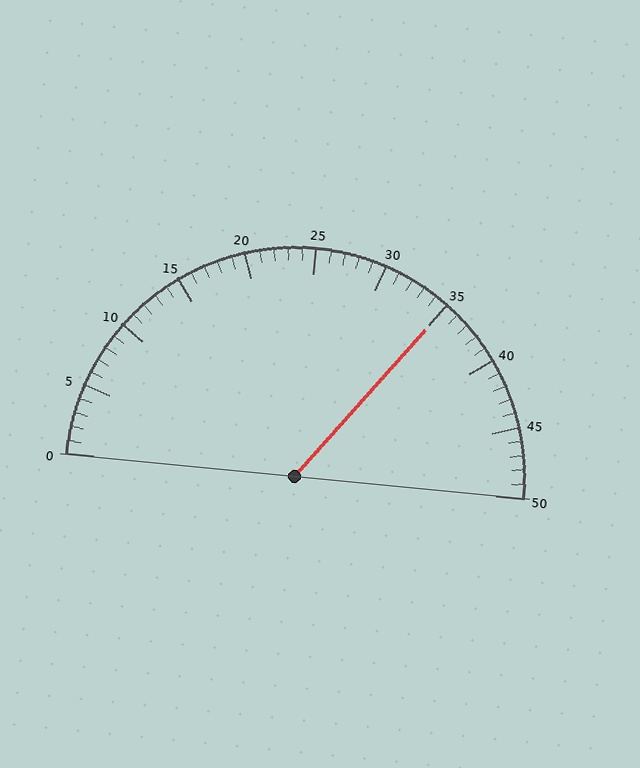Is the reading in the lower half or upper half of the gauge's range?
The reading is in the upper half of the range (0 to 50).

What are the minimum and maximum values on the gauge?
The gauge ranges from 0 to 50.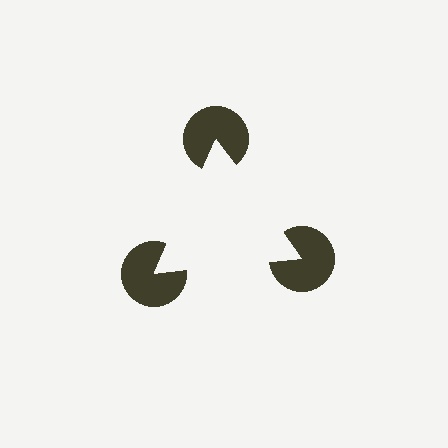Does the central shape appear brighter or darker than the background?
It typically appears slightly brighter than the background, even though no actual brightness change is drawn.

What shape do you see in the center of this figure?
An illusory triangle — its edges are inferred from the aligned wedge cuts in the pac-man discs, not physically drawn.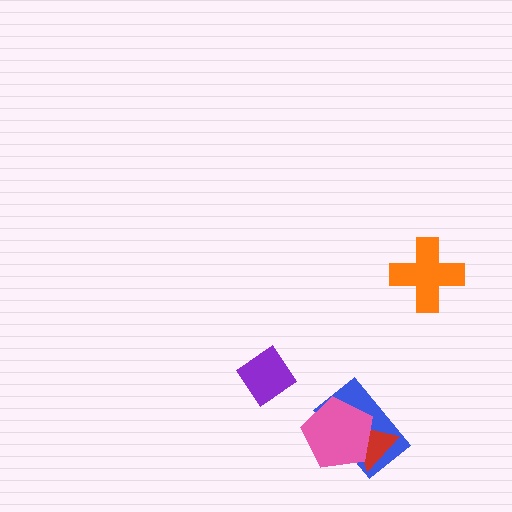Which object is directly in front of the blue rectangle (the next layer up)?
The red triangle is directly in front of the blue rectangle.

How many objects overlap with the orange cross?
0 objects overlap with the orange cross.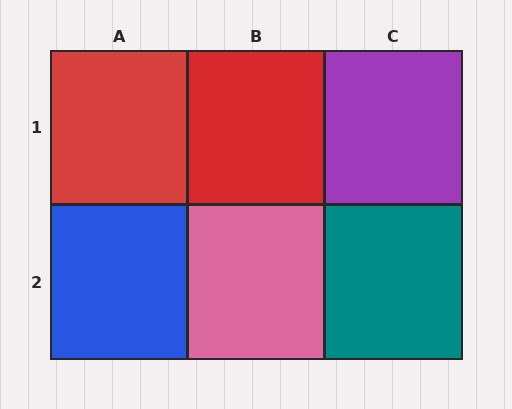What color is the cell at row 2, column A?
Blue.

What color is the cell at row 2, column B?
Pink.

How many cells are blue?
1 cell is blue.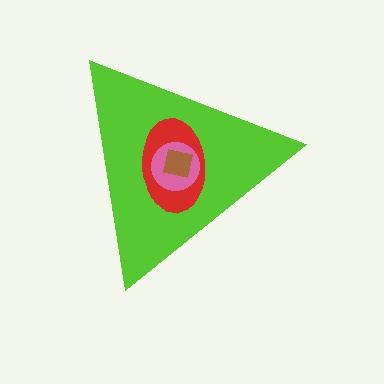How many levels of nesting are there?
4.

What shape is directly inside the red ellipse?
The pink circle.